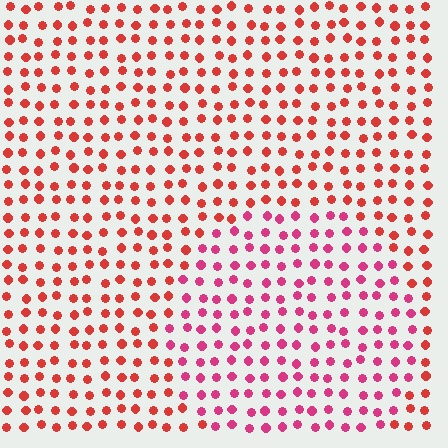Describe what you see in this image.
The image is filled with small red elements in a uniform arrangement. A circle-shaped region is visible where the elements are tinted to a slightly different hue, forming a subtle color boundary.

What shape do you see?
I see a circle.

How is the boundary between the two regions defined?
The boundary is defined purely by a slight shift in hue (about 30 degrees). Spacing, size, and orientation are identical on both sides.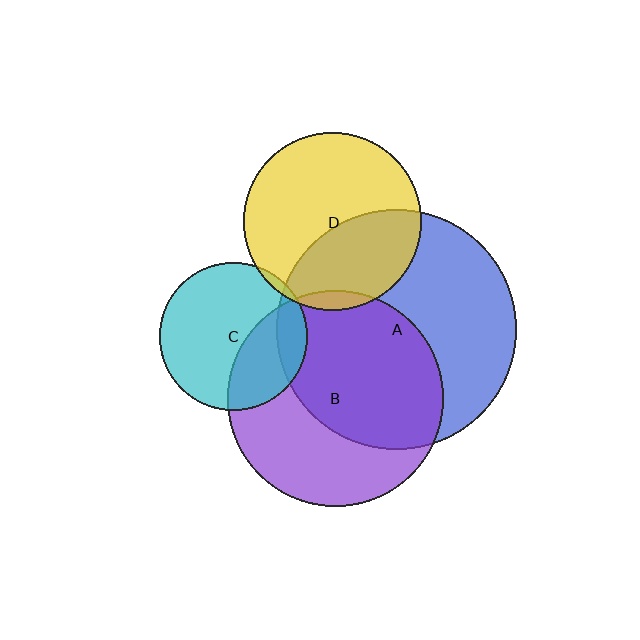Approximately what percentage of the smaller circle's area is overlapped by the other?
Approximately 40%.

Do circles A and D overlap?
Yes.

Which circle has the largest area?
Circle A (blue).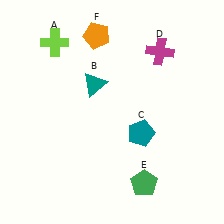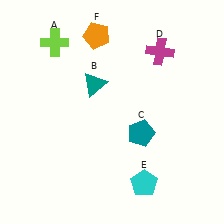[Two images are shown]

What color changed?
The pentagon (E) changed from green in Image 1 to cyan in Image 2.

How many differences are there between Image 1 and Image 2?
There is 1 difference between the two images.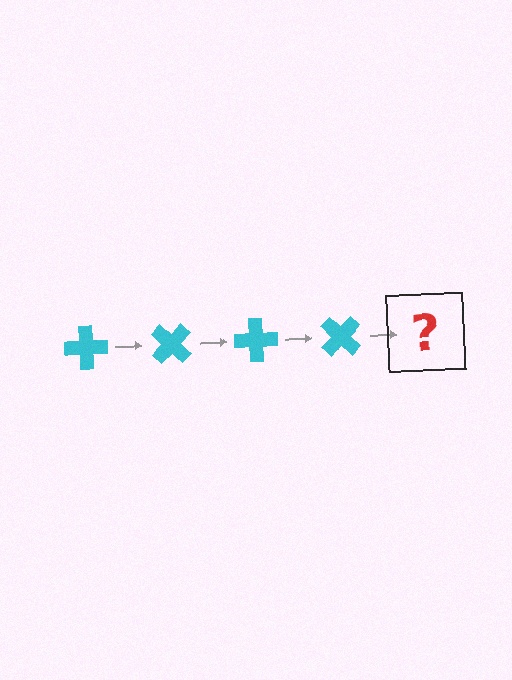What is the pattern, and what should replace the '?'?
The pattern is that the cross rotates 45 degrees each step. The '?' should be a cyan cross rotated 180 degrees.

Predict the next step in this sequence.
The next step is a cyan cross rotated 180 degrees.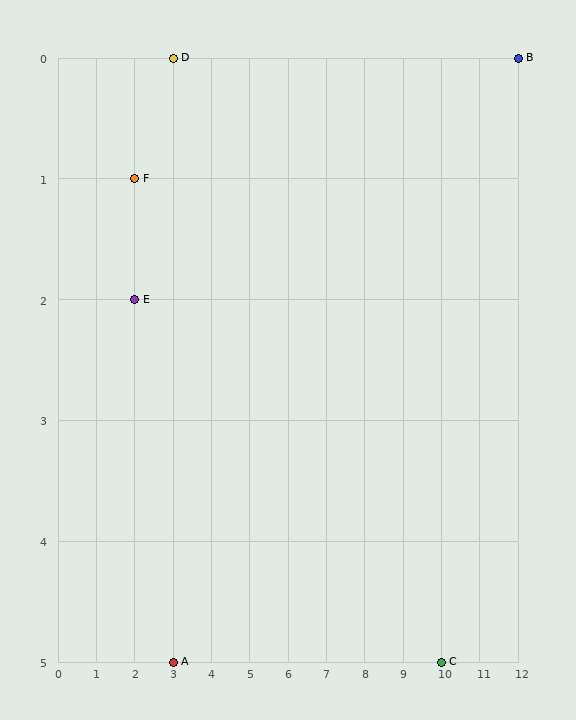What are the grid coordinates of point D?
Point D is at grid coordinates (3, 0).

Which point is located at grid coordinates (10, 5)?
Point C is at (10, 5).